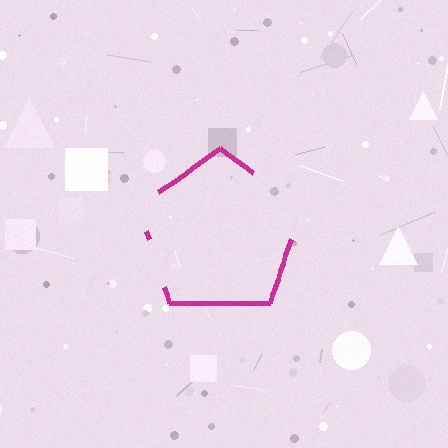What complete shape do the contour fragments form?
The contour fragments form a pentagon.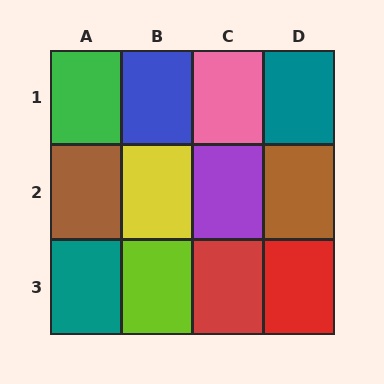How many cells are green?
1 cell is green.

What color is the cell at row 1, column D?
Teal.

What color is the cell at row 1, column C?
Pink.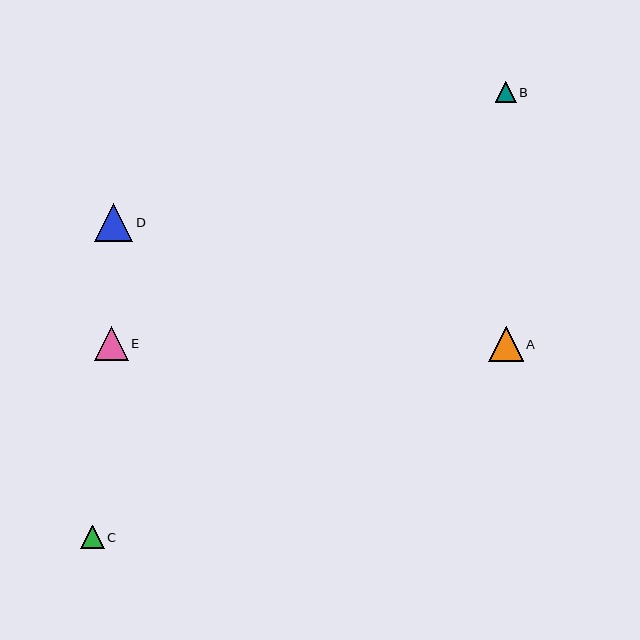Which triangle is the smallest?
Triangle B is the smallest with a size of approximately 21 pixels.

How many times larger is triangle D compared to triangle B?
Triangle D is approximately 1.8 times the size of triangle B.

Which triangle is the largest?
Triangle D is the largest with a size of approximately 38 pixels.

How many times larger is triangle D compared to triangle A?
Triangle D is approximately 1.1 times the size of triangle A.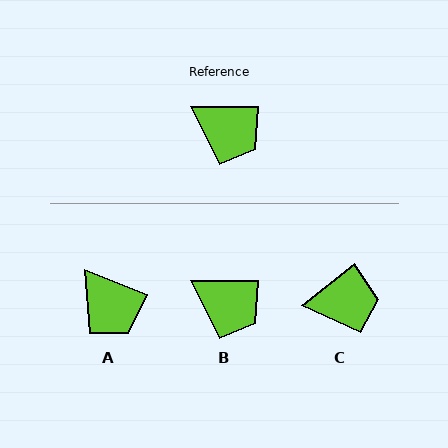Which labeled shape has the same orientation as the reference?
B.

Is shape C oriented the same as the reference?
No, it is off by about 38 degrees.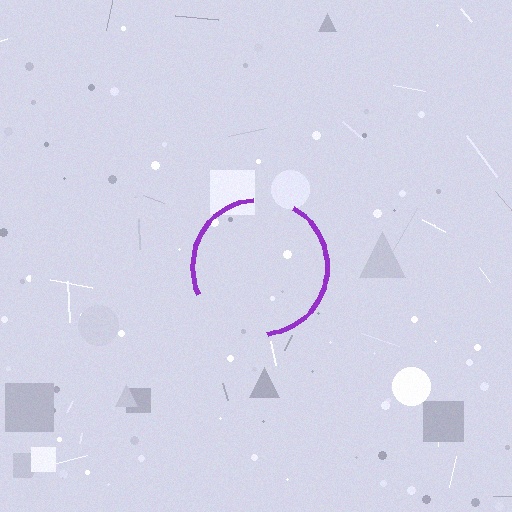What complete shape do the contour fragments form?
The contour fragments form a circle.